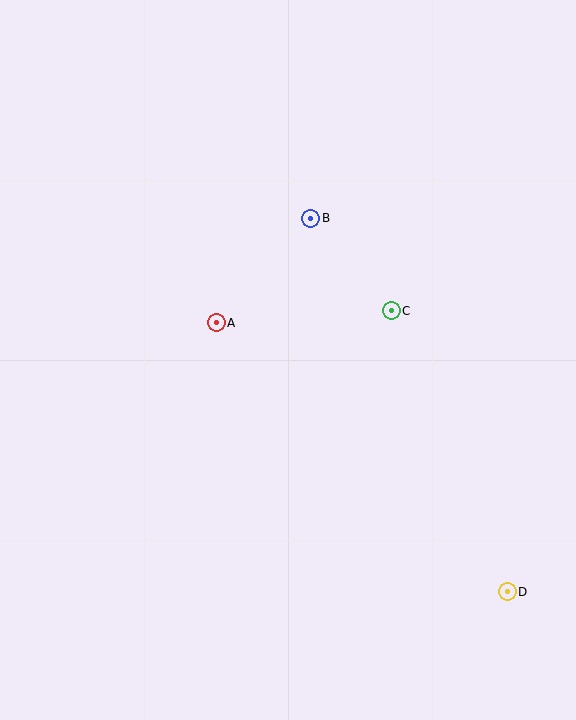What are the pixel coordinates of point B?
Point B is at (311, 218).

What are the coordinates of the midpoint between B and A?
The midpoint between B and A is at (263, 270).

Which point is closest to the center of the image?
Point A at (216, 323) is closest to the center.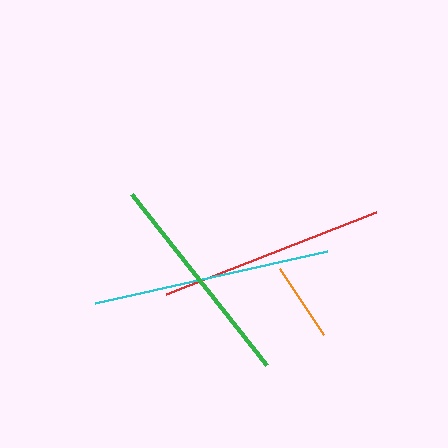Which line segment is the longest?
The cyan line is the longest at approximately 238 pixels.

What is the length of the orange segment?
The orange segment is approximately 80 pixels long.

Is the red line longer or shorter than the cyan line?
The cyan line is longer than the red line.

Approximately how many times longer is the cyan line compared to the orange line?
The cyan line is approximately 3.0 times the length of the orange line.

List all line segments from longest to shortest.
From longest to shortest: cyan, red, green, orange.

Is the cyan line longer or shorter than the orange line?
The cyan line is longer than the orange line.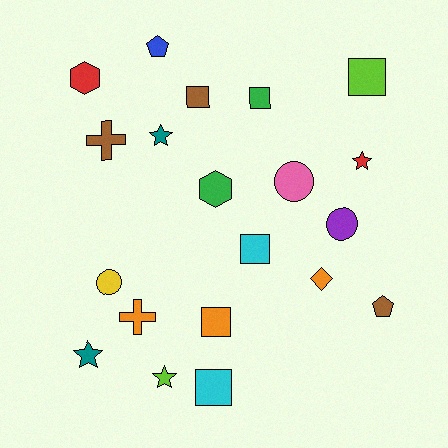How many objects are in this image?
There are 20 objects.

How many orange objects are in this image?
There are 3 orange objects.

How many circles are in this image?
There are 3 circles.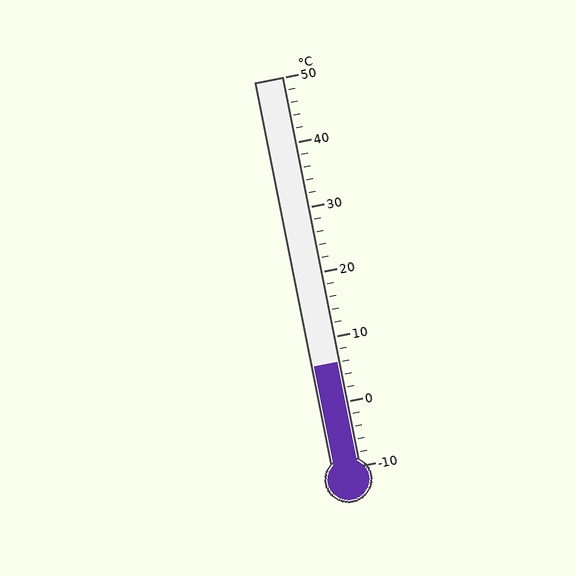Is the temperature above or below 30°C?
The temperature is below 30°C.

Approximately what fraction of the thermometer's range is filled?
The thermometer is filled to approximately 25% of its range.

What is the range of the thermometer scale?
The thermometer scale ranges from -10°C to 50°C.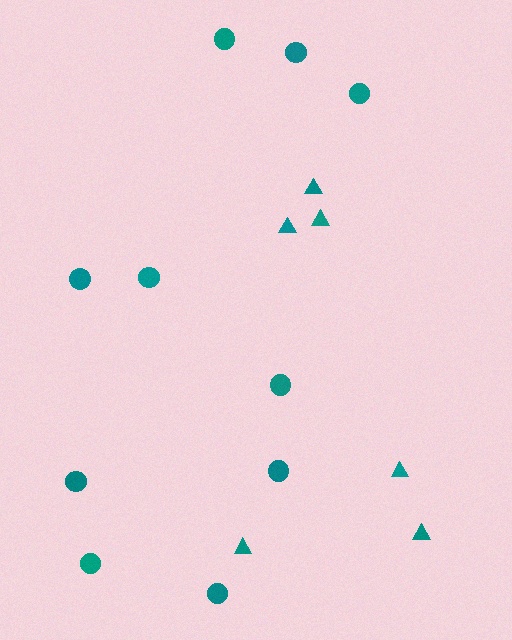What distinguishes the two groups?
There are 2 groups: one group of circles (10) and one group of triangles (6).